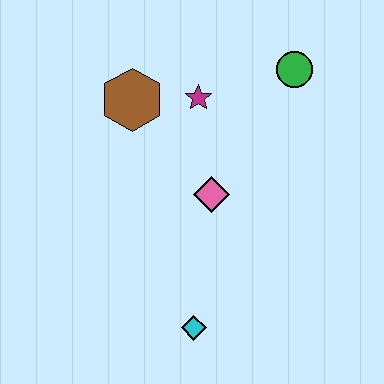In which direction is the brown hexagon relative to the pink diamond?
The brown hexagon is above the pink diamond.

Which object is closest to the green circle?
The magenta star is closest to the green circle.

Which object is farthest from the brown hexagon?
The cyan diamond is farthest from the brown hexagon.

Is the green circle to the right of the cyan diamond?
Yes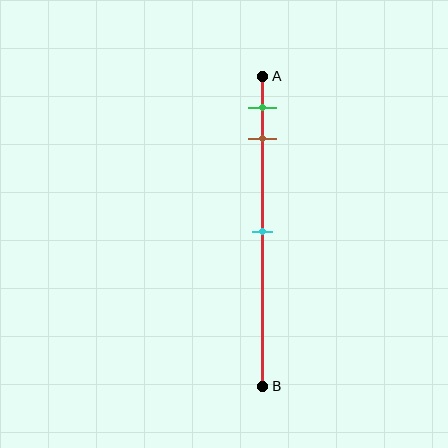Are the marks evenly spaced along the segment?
No, the marks are not evenly spaced.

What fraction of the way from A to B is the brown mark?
The brown mark is approximately 20% (0.2) of the way from A to B.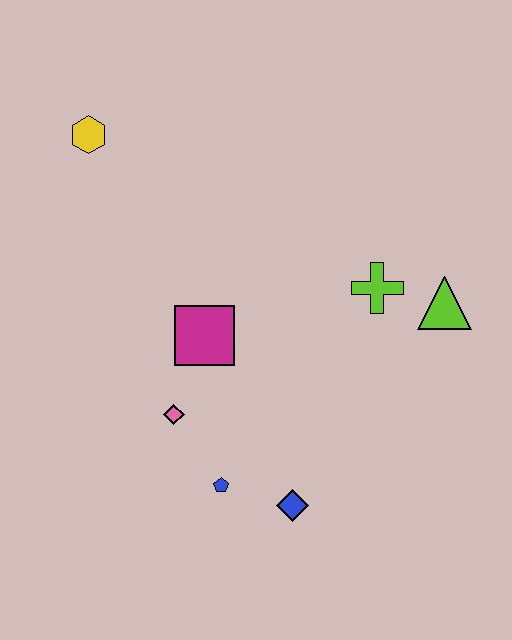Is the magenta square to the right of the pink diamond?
Yes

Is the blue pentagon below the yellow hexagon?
Yes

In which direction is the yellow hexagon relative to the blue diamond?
The yellow hexagon is above the blue diamond.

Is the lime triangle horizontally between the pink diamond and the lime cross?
No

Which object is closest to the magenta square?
The pink diamond is closest to the magenta square.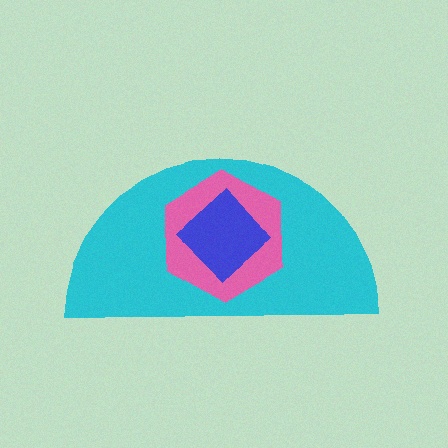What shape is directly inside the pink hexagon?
The blue diamond.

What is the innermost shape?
The blue diamond.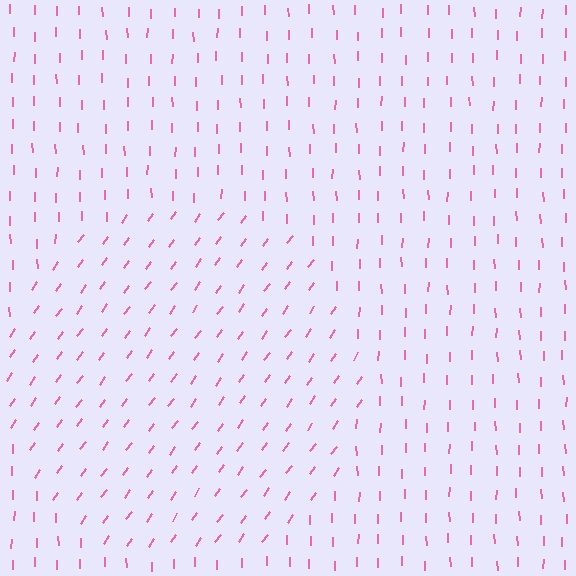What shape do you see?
I see a circle.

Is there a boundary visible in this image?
Yes, there is a texture boundary formed by a change in line orientation.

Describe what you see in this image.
The image is filled with small pink line segments. A circle region in the image has lines oriented differently from the surrounding lines, creating a visible texture boundary.